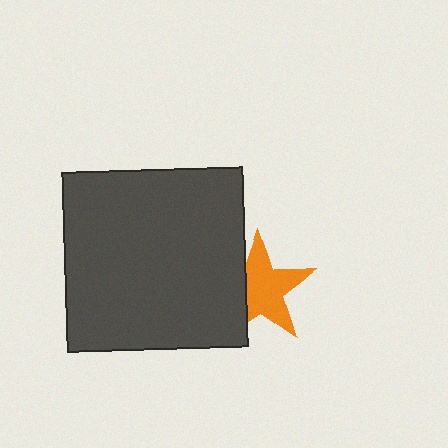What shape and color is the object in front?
The object in front is a dark gray square.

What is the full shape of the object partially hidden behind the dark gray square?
The partially hidden object is an orange star.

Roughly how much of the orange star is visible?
Most of it is visible (roughly 70%).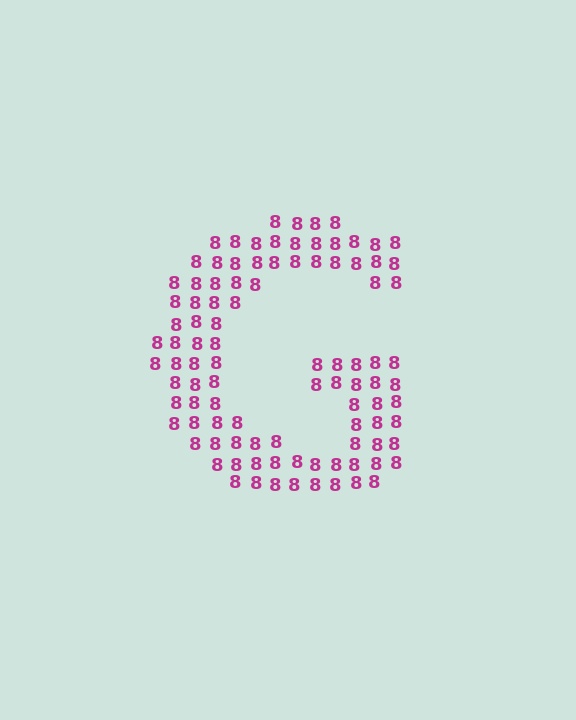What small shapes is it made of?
It is made of small digit 8's.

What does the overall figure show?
The overall figure shows the letter G.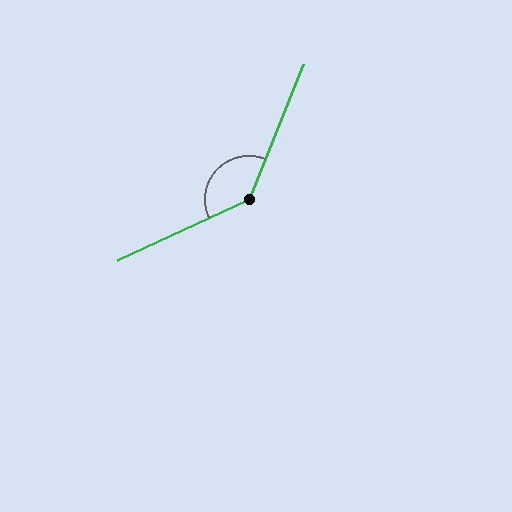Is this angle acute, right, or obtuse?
It is obtuse.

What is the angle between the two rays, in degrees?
Approximately 137 degrees.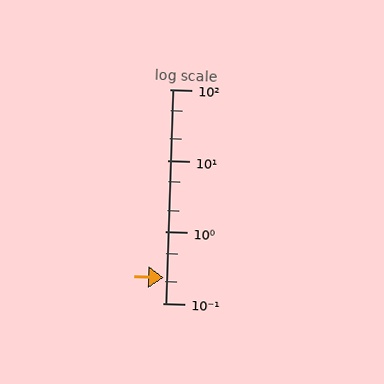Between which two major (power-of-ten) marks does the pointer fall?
The pointer is between 0.1 and 1.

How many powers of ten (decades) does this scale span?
The scale spans 3 decades, from 0.1 to 100.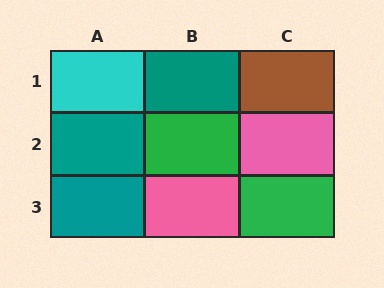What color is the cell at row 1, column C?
Brown.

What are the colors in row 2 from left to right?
Teal, green, pink.